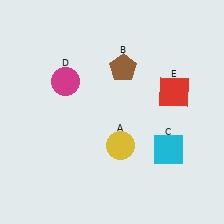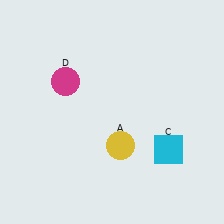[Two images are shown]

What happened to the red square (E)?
The red square (E) was removed in Image 2. It was in the top-right area of Image 1.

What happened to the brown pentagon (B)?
The brown pentagon (B) was removed in Image 2. It was in the top-right area of Image 1.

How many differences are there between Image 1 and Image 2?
There are 2 differences between the two images.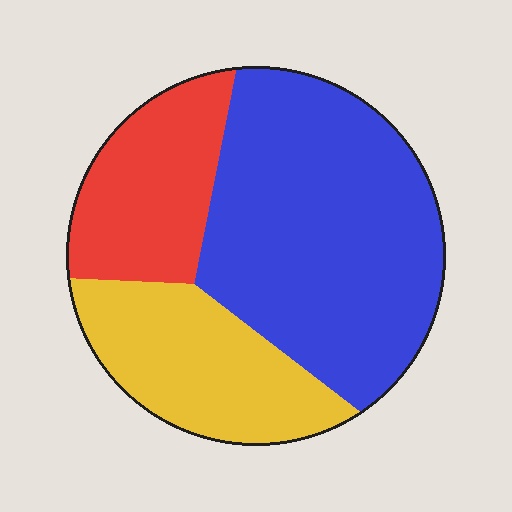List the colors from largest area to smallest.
From largest to smallest: blue, yellow, red.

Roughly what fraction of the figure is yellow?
Yellow covers 25% of the figure.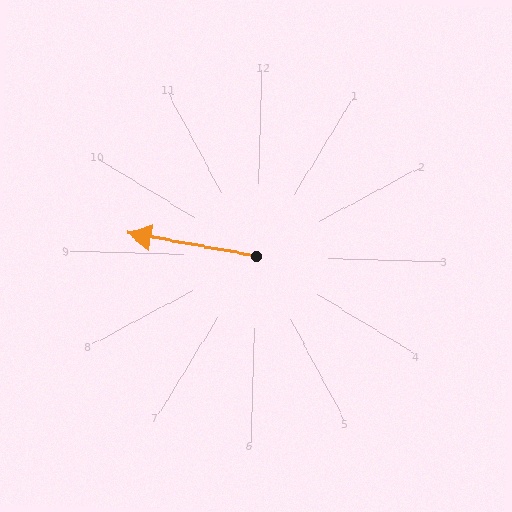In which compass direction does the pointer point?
West.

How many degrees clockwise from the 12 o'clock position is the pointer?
Approximately 278 degrees.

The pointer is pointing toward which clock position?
Roughly 9 o'clock.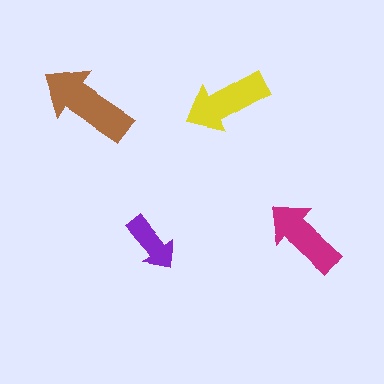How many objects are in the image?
There are 4 objects in the image.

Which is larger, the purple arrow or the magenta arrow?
The magenta one.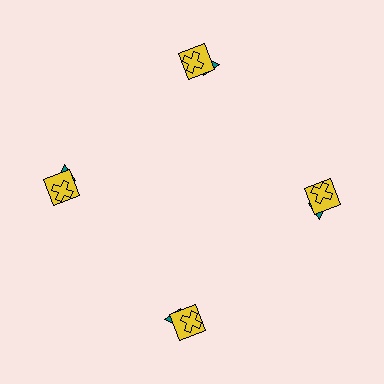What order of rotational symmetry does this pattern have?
This pattern has 4-fold rotational symmetry.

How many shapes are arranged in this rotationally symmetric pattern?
There are 12 shapes, arranged in 4 groups of 3.